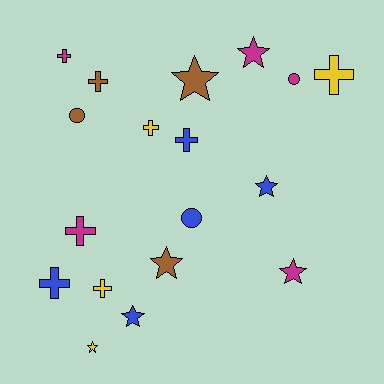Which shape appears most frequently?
Cross, with 8 objects.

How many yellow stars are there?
There is 1 yellow star.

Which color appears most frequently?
Magenta, with 5 objects.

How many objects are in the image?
There are 18 objects.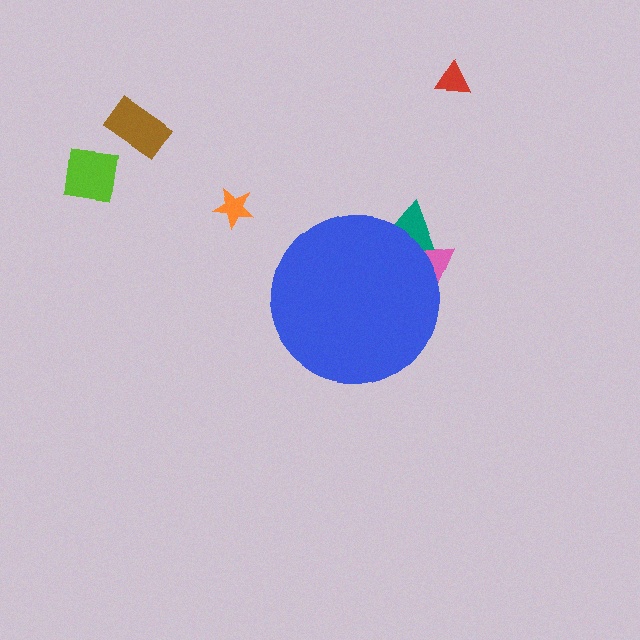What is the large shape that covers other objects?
A blue circle.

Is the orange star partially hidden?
No, the orange star is fully visible.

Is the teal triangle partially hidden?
Yes, the teal triangle is partially hidden behind the blue circle.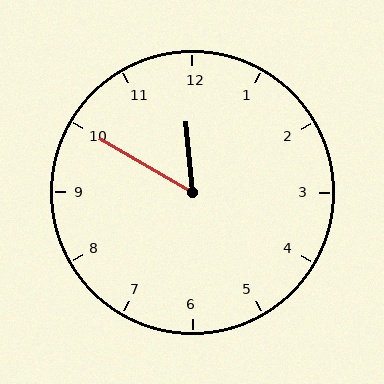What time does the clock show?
11:50.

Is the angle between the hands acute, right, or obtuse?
It is acute.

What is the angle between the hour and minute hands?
Approximately 55 degrees.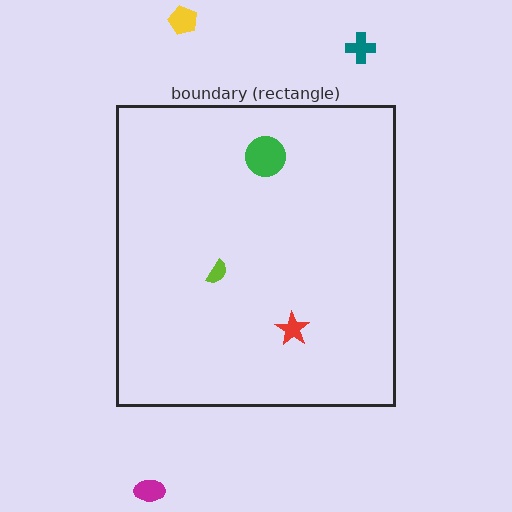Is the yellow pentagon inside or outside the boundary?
Outside.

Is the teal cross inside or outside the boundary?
Outside.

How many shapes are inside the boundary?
3 inside, 3 outside.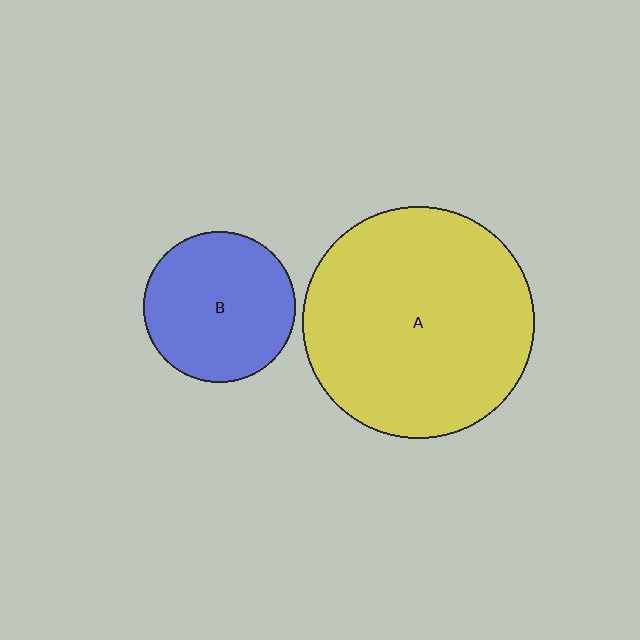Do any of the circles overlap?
No, none of the circles overlap.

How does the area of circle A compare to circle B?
Approximately 2.3 times.